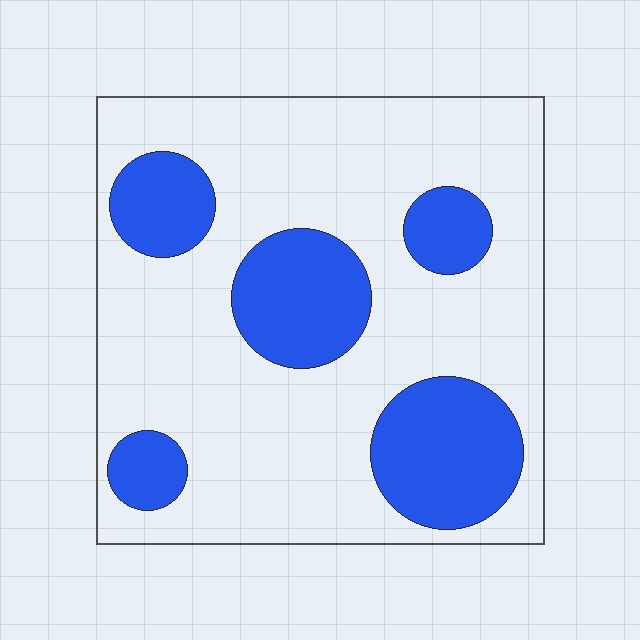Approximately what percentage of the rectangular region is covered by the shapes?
Approximately 25%.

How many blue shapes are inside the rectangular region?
5.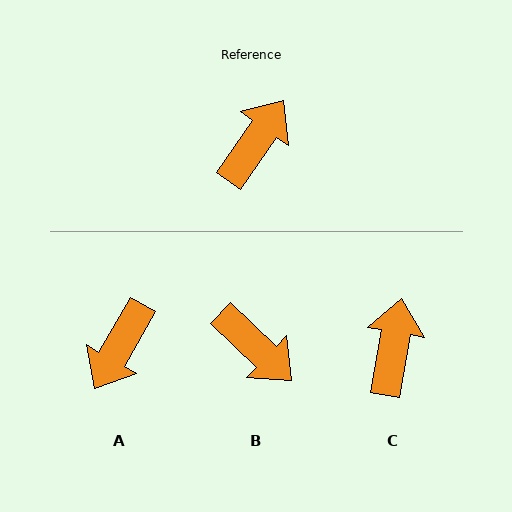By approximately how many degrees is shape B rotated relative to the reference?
Approximately 99 degrees clockwise.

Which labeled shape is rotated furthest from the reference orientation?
A, about 175 degrees away.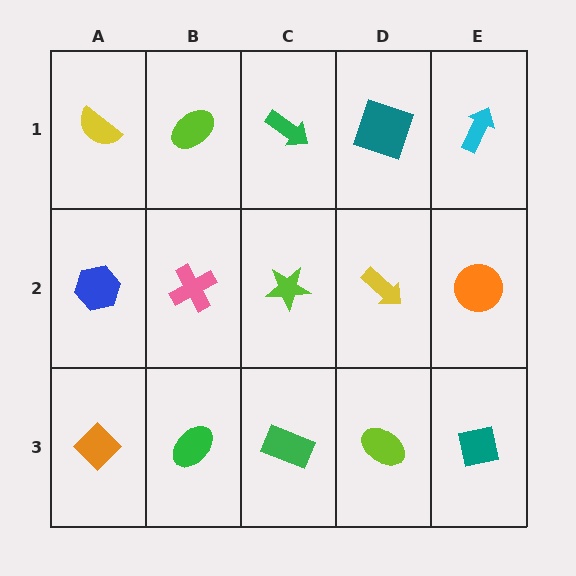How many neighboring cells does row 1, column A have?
2.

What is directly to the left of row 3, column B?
An orange diamond.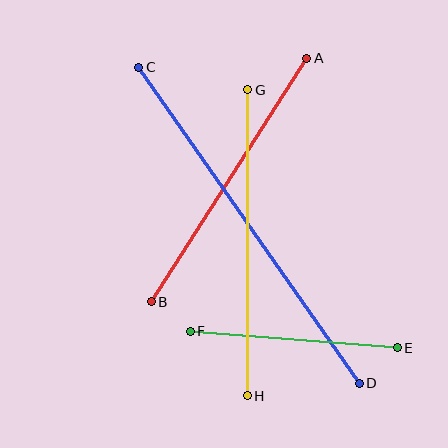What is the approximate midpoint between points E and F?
The midpoint is at approximately (294, 339) pixels.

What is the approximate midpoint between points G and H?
The midpoint is at approximately (248, 243) pixels.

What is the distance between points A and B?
The distance is approximately 289 pixels.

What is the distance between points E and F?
The distance is approximately 208 pixels.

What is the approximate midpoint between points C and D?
The midpoint is at approximately (249, 225) pixels.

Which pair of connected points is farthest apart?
Points C and D are farthest apart.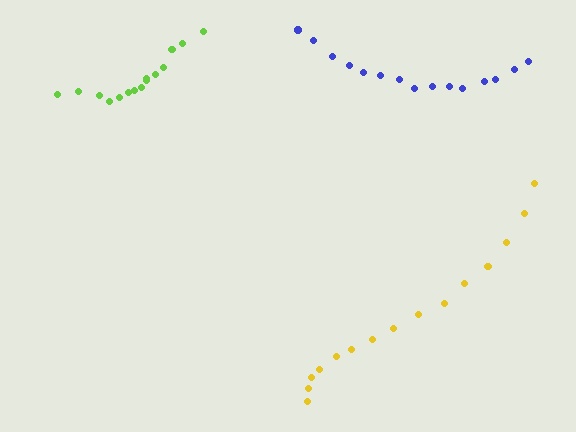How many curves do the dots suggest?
There are 3 distinct paths.